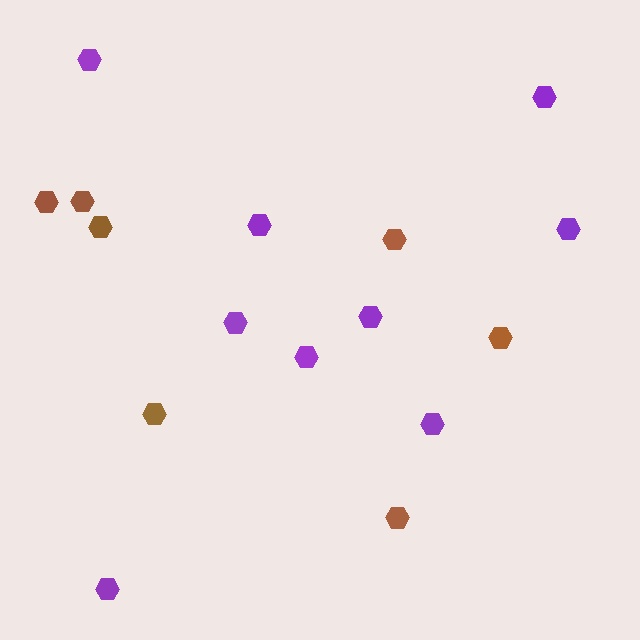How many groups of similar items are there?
There are 2 groups: one group of brown hexagons (7) and one group of purple hexagons (9).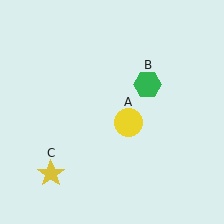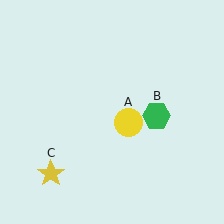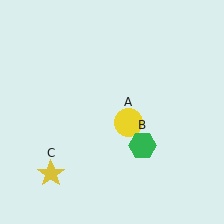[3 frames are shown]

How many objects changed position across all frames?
1 object changed position: green hexagon (object B).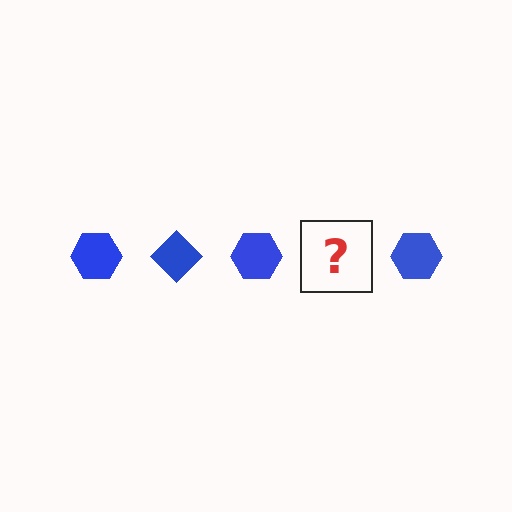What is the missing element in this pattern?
The missing element is a blue diamond.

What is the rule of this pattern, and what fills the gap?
The rule is that the pattern cycles through hexagon, diamond shapes in blue. The gap should be filled with a blue diamond.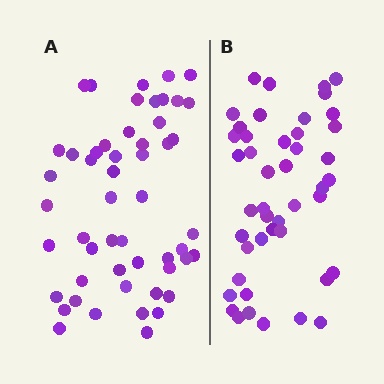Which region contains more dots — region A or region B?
Region A (the left region) has more dots.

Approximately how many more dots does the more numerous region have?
Region A has roughly 8 or so more dots than region B.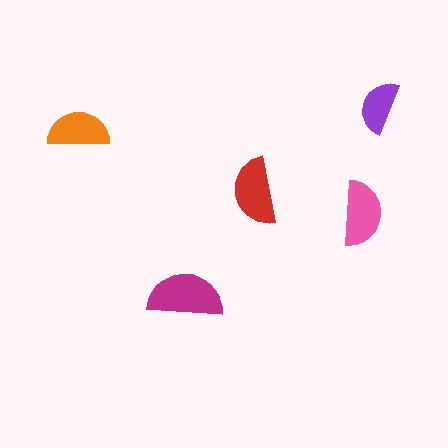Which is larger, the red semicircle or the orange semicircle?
The red one.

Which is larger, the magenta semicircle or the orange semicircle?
The magenta one.